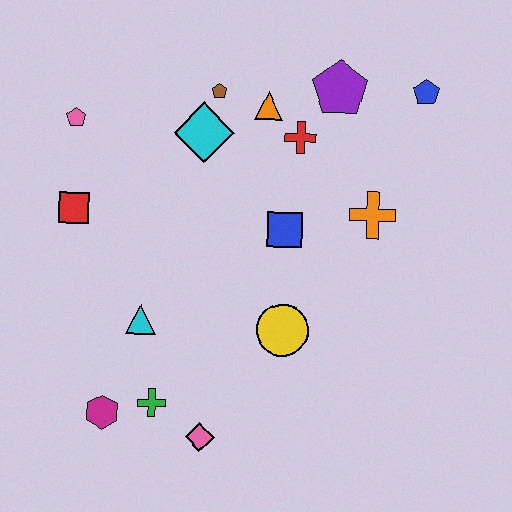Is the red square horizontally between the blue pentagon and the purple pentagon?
No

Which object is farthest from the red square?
The blue pentagon is farthest from the red square.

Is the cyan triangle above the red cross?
No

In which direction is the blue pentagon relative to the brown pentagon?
The blue pentagon is to the right of the brown pentagon.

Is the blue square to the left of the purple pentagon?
Yes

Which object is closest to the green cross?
The magenta hexagon is closest to the green cross.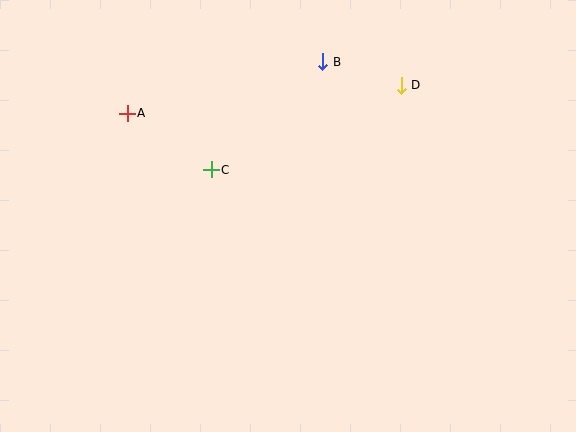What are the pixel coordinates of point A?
Point A is at (127, 113).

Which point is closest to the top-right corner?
Point D is closest to the top-right corner.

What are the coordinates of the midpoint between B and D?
The midpoint between B and D is at (362, 74).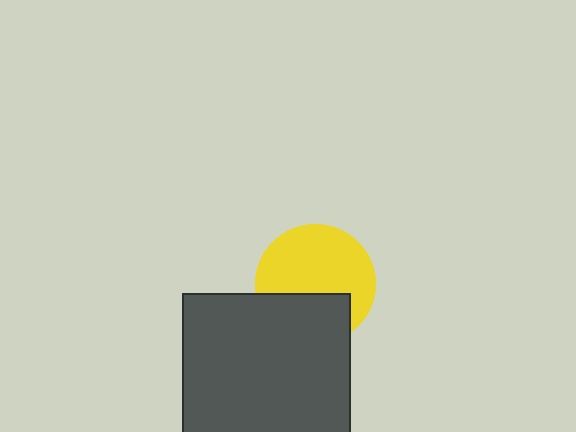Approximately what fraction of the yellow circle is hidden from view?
Roughly 35% of the yellow circle is hidden behind the dark gray square.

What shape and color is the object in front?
The object in front is a dark gray square.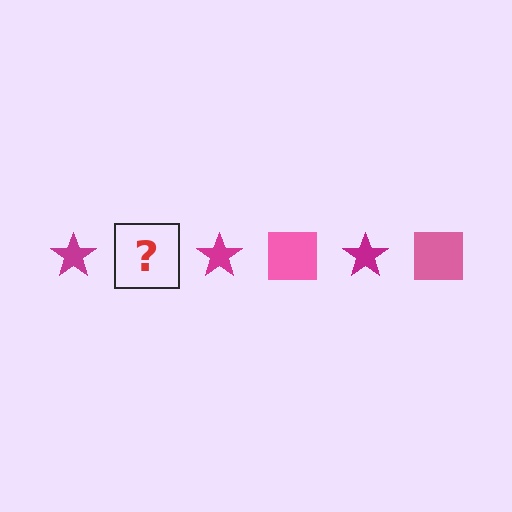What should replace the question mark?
The question mark should be replaced with a pink square.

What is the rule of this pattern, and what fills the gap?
The rule is that the pattern alternates between magenta star and pink square. The gap should be filled with a pink square.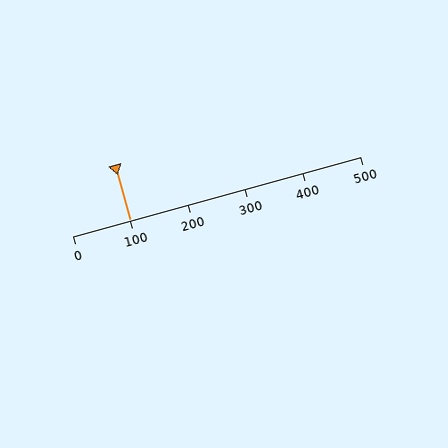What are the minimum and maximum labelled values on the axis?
The axis runs from 0 to 500.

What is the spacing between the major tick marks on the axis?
The major ticks are spaced 100 apart.